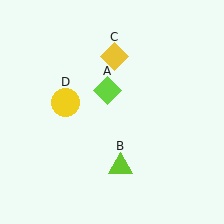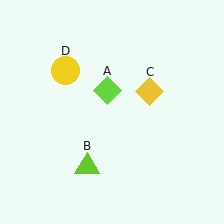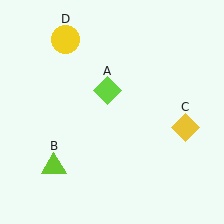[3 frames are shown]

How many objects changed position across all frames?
3 objects changed position: lime triangle (object B), yellow diamond (object C), yellow circle (object D).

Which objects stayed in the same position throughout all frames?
Lime diamond (object A) remained stationary.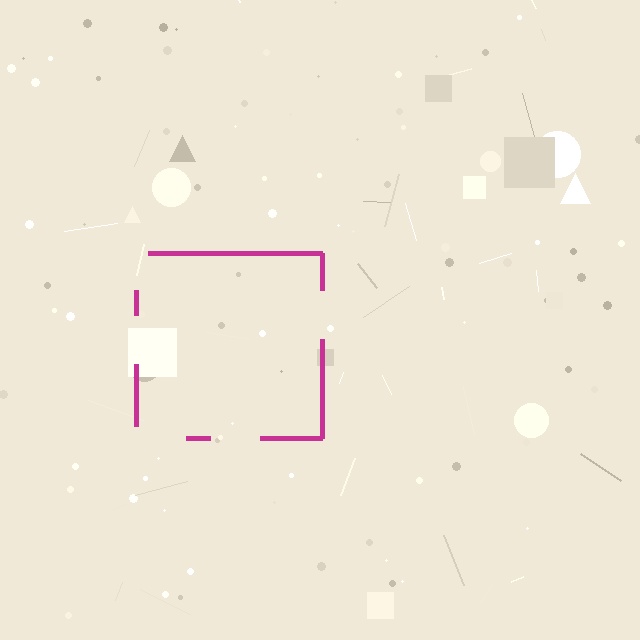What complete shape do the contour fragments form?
The contour fragments form a square.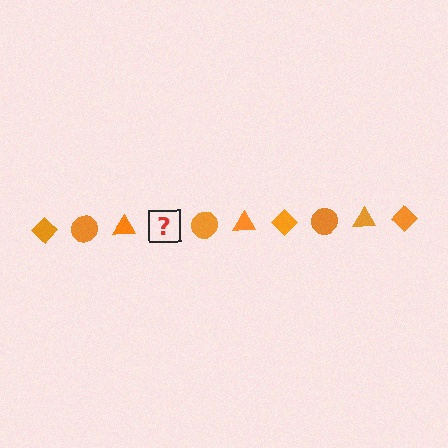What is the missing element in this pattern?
The missing element is an orange diamond.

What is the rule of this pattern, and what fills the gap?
The rule is that the pattern cycles through diamond, circle, triangle shapes in orange. The gap should be filled with an orange diamond.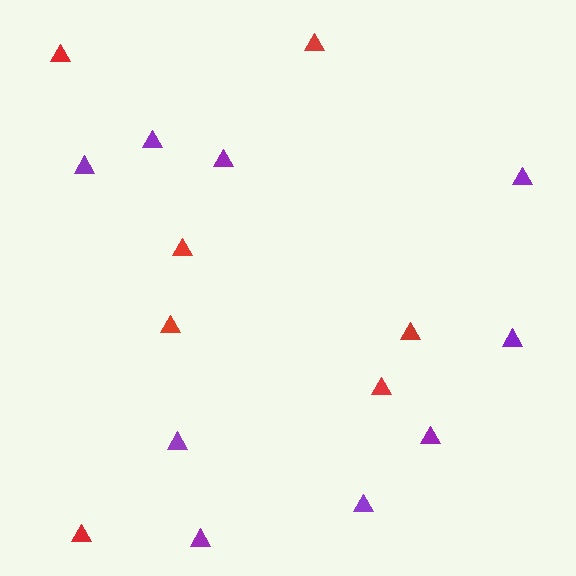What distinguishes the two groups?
There are 2 groups: one group of red triangles (7) and one group of purple triangles (9).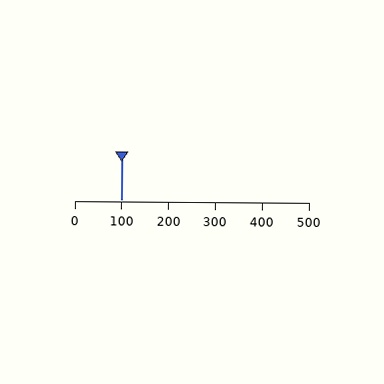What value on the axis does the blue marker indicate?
The marker indicates approximately 100.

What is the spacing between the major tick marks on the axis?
The major ticks are spaced 100 apart.